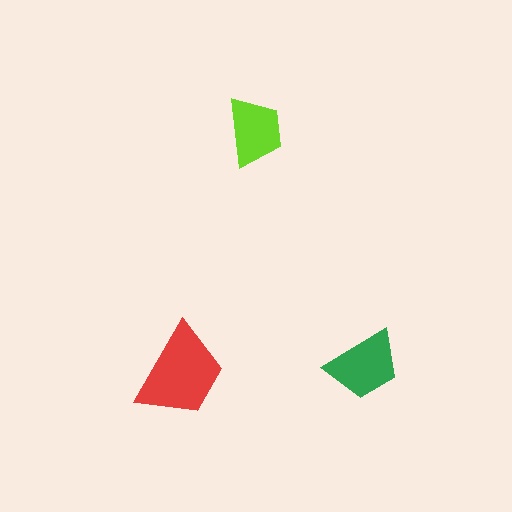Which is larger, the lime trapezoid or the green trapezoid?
The green one.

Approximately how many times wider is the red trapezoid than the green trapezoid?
About 1.5 times wider.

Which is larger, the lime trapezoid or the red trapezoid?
The red one.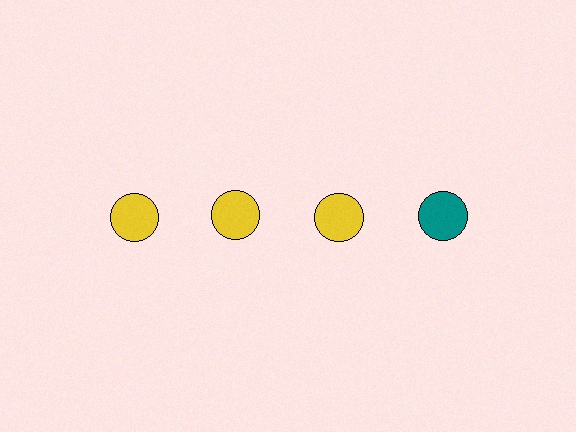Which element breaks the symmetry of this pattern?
The teal circle in the top row, second from right column breaks the symmetry. All other shapes are yellow circles.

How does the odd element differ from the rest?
It has a different color: teal instead of yellow.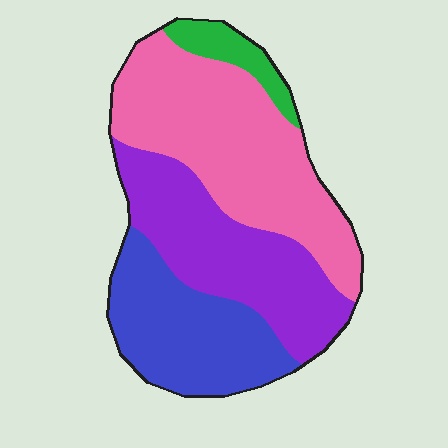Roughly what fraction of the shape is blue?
Blue takes up about one quarter (1/4) of the shape.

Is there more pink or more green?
Pink.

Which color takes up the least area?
Green, at roughly 5%.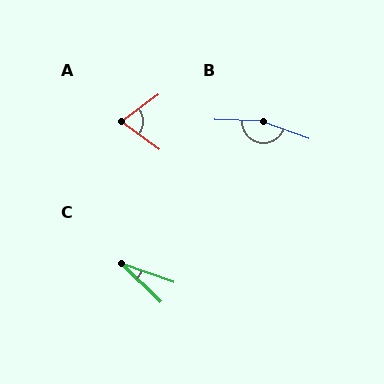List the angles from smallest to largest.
C (25°), A (72°), B (162°).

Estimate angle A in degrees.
Approximately 72 degrees.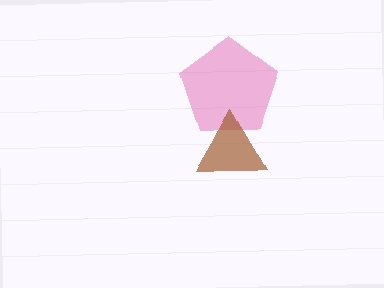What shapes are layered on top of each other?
The layered shapes are: a pink pentagon, a brown triangle.